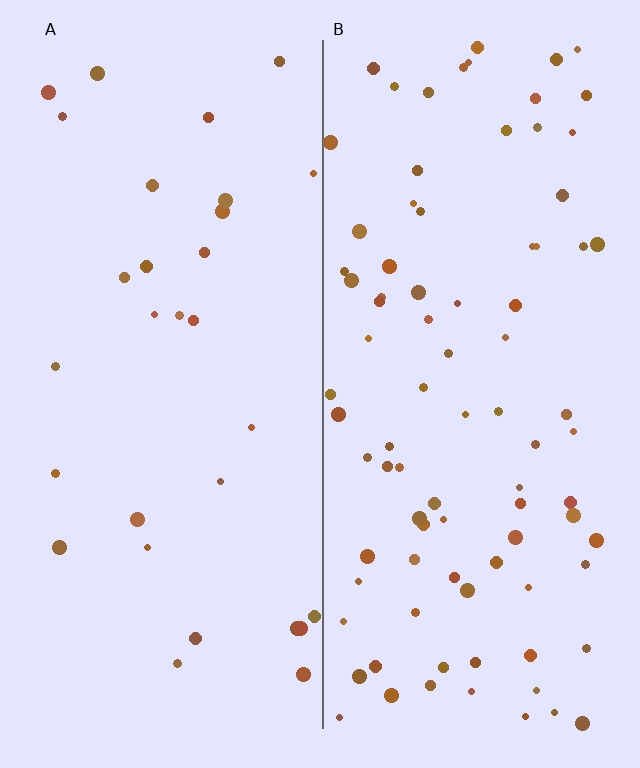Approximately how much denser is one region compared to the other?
Approximately 3.0× — region B over region A.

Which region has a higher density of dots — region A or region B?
B (the right).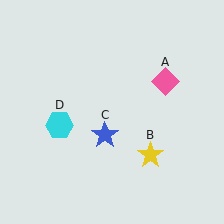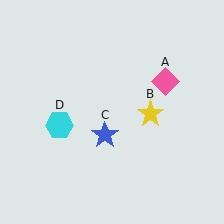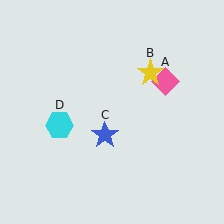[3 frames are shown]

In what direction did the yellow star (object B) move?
The yellow star (object B) moved up.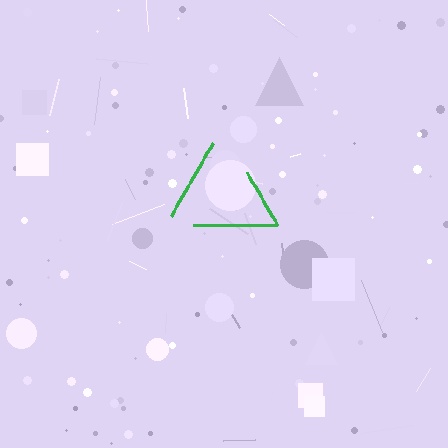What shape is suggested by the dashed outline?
The dashed outline suggests a triangle.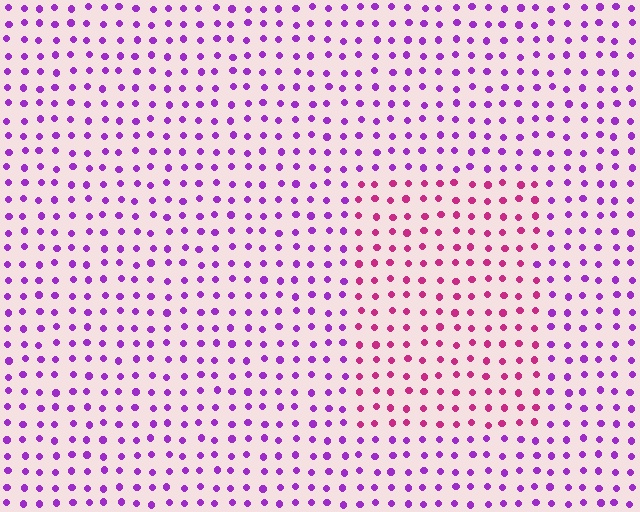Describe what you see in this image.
The image is filled with small purple elements in a uniform arrangement. A rectangle-shaped region is visible where the elements are tinted to a slightly different hue, forming a subtle color boundary.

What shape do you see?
I see a rectangle.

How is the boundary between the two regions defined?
The boundary is defined purely by a slight shift in hue (about 43 degrees). Spacing, size, and orientation are identical on both sides.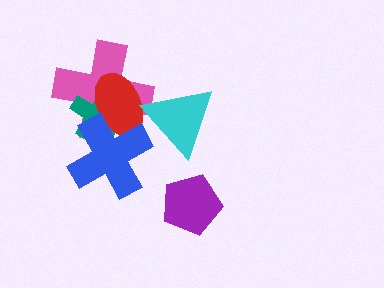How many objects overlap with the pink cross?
4 objects overlap with the pink cross.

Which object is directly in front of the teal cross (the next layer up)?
The red ellipse is directly in front of the teal cross.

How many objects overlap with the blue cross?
3 objects overlap with the blue cross.